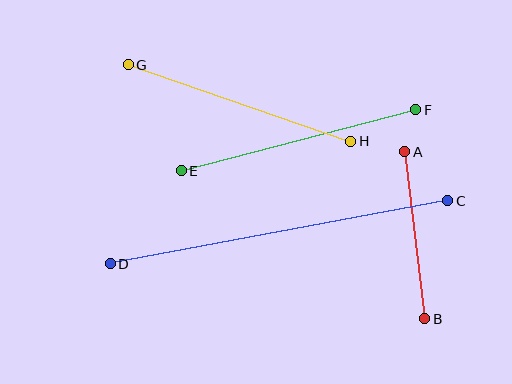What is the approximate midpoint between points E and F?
The midpoint is at approximately (298, 140) pixels.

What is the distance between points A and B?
The distance is approximately 168 pixels.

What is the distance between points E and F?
The distance is approximately 242 pixels.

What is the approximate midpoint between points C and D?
The midpoint is at approximately (279, 232) pixels.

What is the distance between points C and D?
The distance is approximately 344 pixels.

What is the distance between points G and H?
The distance is approximately 235 pixels.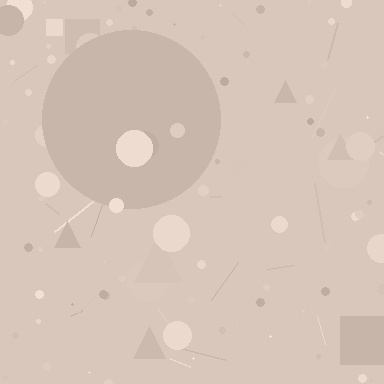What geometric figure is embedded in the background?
A circle is embedded in the background.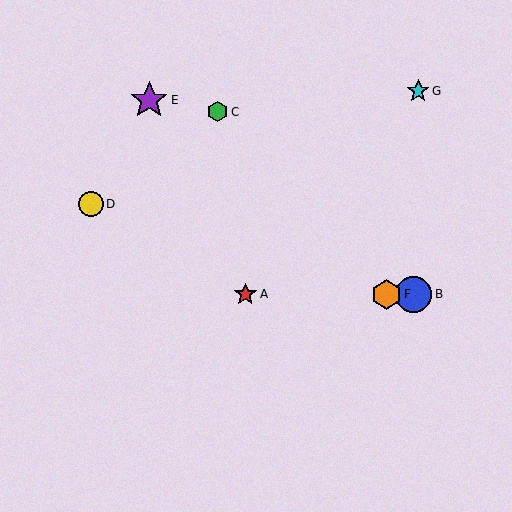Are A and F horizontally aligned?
Yes, both are at y≈294.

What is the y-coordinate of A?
Object A is at y≈294.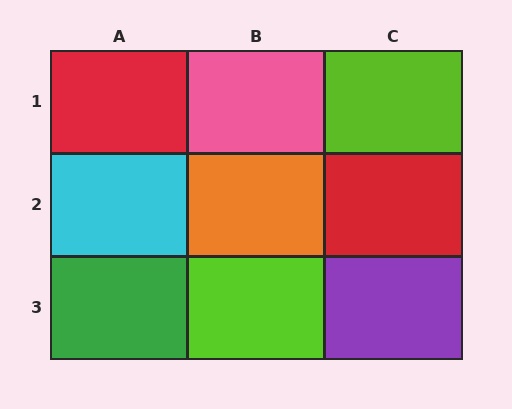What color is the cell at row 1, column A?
Red.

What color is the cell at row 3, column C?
Purple.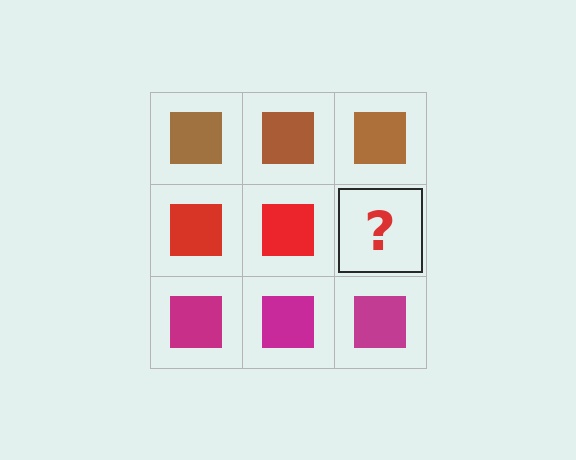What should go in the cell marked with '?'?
The missing cell should contain a red square.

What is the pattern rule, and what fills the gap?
The rule is that each row has a consistent color. The gap should be filled with a red square.